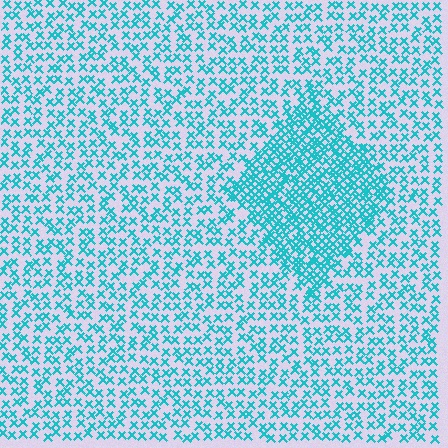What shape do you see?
I see a diamond.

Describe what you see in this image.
The image contains small cyan elements arranged at two different densities. A diamond-shaped region is visible where the elements are more densely packed than the surrounding area.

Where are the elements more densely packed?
The elements are more densely packed inside the diamond boundary.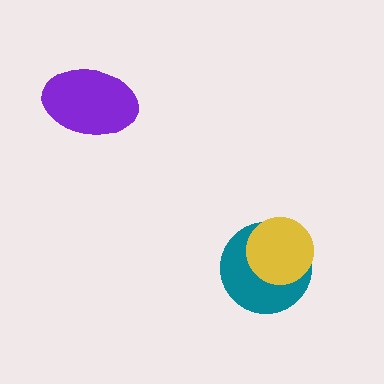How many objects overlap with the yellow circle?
1 object overlaps with the yellow circle.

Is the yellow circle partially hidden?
No, no other shape covers it.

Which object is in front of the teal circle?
The yellow circle is in front of the teal circle.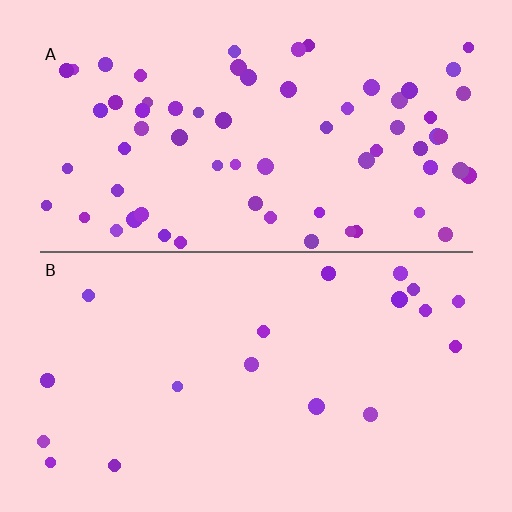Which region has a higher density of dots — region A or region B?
A (the top).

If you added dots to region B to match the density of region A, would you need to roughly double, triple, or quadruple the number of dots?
Approximately quadruple.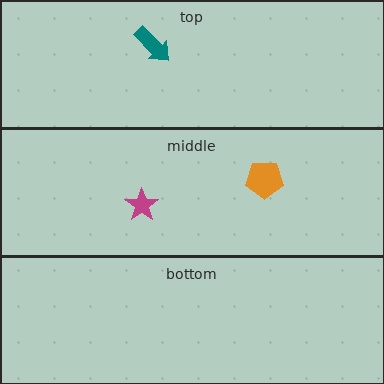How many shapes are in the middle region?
2.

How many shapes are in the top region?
1.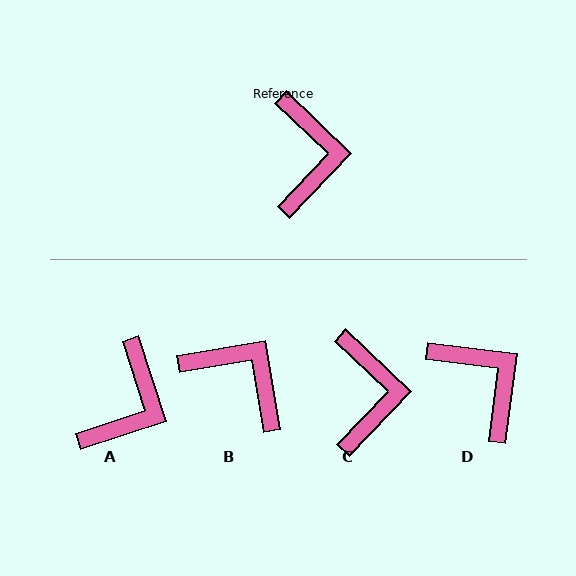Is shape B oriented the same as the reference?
No, it is off by about 53 degrees.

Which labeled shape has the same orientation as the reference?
C.